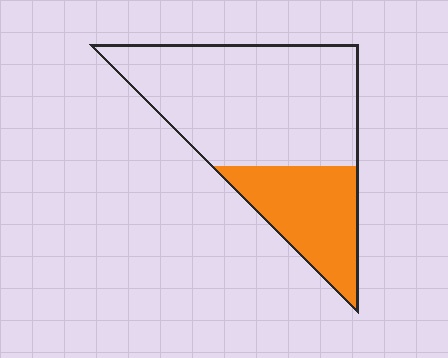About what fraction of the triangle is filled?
About one third (1/3).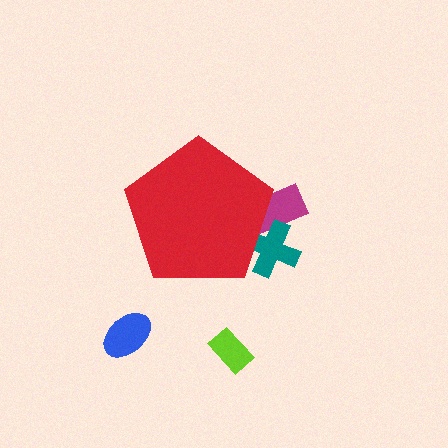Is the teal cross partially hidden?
Yes, the teal cross is partially hidden behind the red pentagon.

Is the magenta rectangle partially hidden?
Yes, the magenta rectangle is partially hidden behind the red pentagon.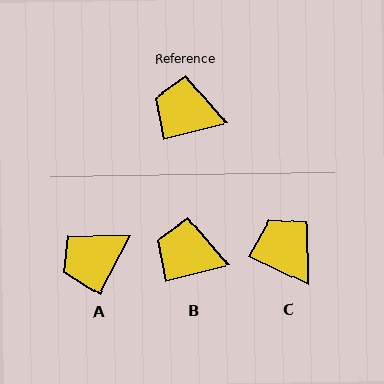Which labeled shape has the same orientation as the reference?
B.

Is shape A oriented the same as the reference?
No, it is off by about 48 degrees.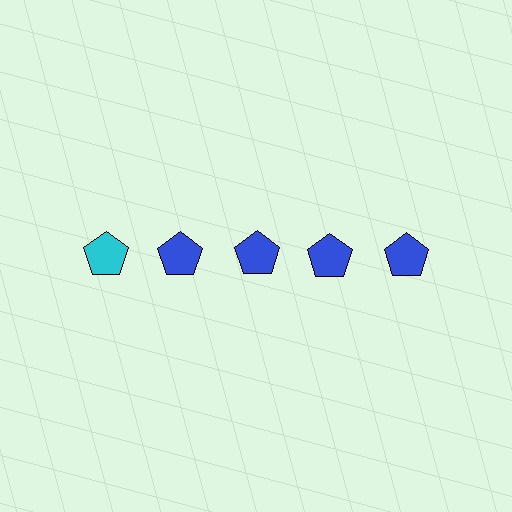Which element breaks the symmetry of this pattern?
The cyan pentagon in the top row, leftmost column breaks the symmetry. All other shapes are blue pentagons.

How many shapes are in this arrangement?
There are 5 shapes arranged in a grid pattern.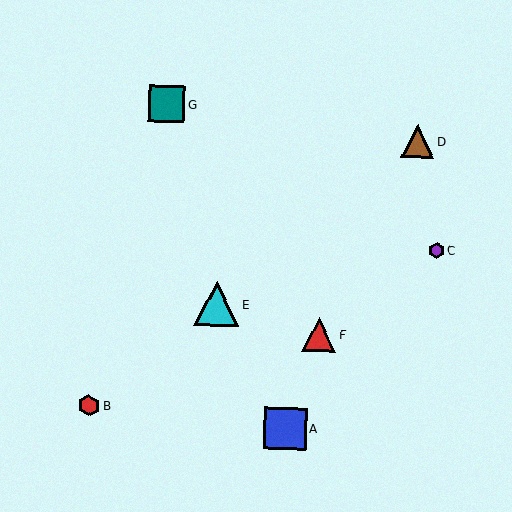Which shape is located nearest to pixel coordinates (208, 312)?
The cyan triangle (labeled E) at (216, 304) is nearest to that location.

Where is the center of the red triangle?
The center of the red triangle is at (319, 334).